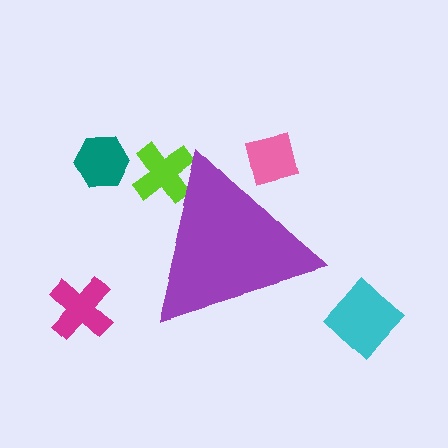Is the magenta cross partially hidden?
No, the magenta cross is fully visible.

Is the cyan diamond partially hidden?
No, the cyan diamond is fully visible.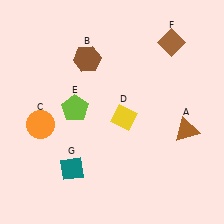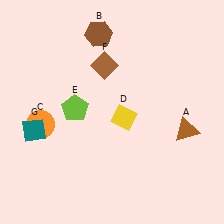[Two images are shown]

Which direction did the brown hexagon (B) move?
The brown hexagon (B) moved up.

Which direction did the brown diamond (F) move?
The brown diamond (F) moved left.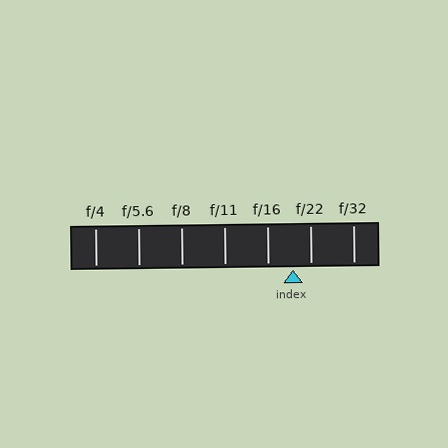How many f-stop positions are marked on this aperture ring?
There are 7 f-stop positions marked.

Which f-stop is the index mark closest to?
The index mark is closest to f/22.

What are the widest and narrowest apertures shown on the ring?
The widest aperture shown is f/4 and the narrowest is f/32.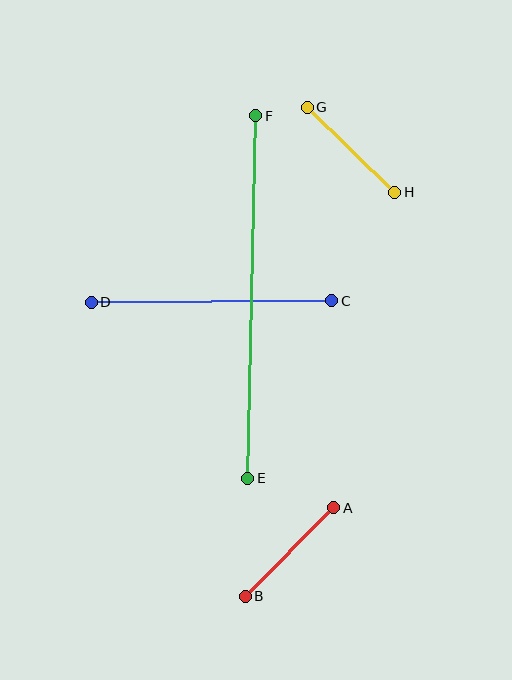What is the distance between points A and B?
The distance is approximately 125 pixels.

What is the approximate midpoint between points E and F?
The midpoint is at approximately (252, 297) pixels.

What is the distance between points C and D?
The distance is approximately 241 pixels.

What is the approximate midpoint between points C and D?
The midpoint is at approximately (212, 301) pixels.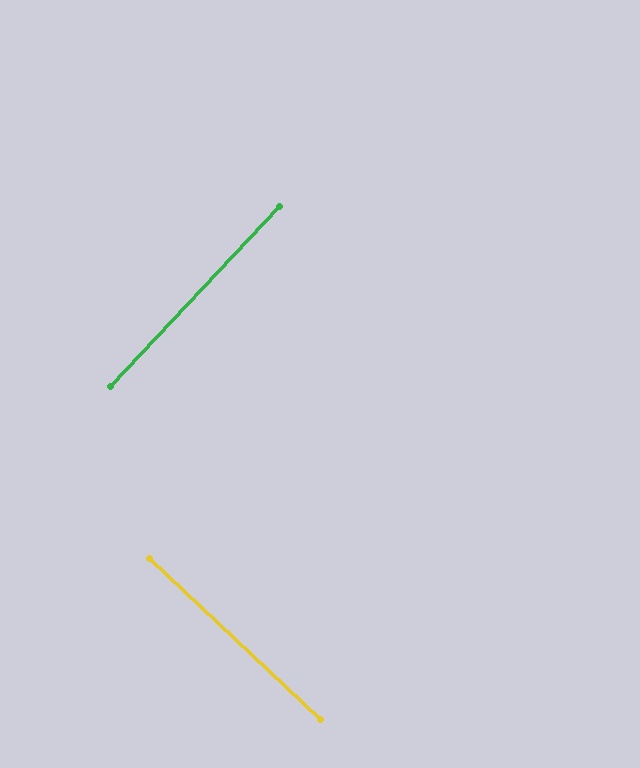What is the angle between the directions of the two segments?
Approximately 90 degrees.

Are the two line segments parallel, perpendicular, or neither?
Perpendicular — they meet at approximately 90°.